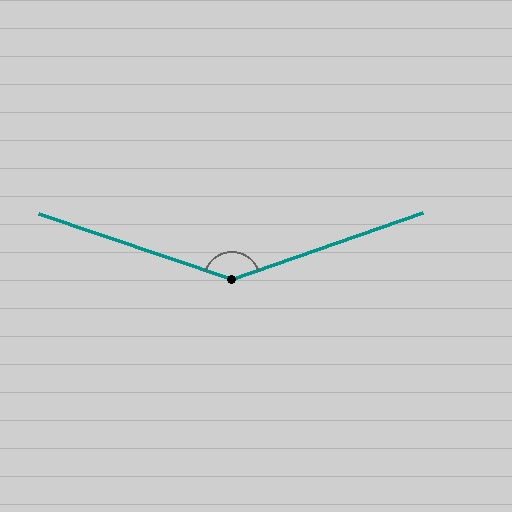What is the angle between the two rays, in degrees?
Approximately 142 degrees.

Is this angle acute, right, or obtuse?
It is obtuse.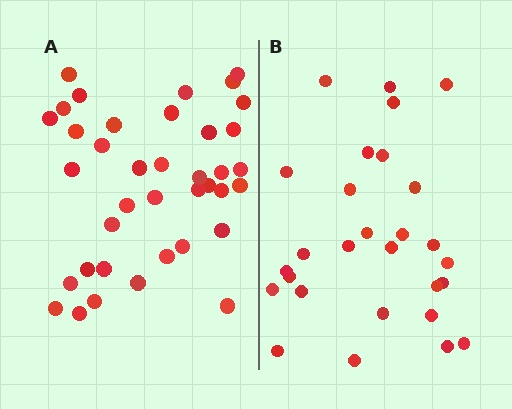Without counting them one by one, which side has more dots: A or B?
Region A (the left region) has more dots.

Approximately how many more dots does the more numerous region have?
Region A has roughly 10 or so more dots than region B.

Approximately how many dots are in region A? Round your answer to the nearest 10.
About 40 dots. (The exact count is 38, which rounds to 40.)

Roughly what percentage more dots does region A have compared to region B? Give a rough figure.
About 35% more.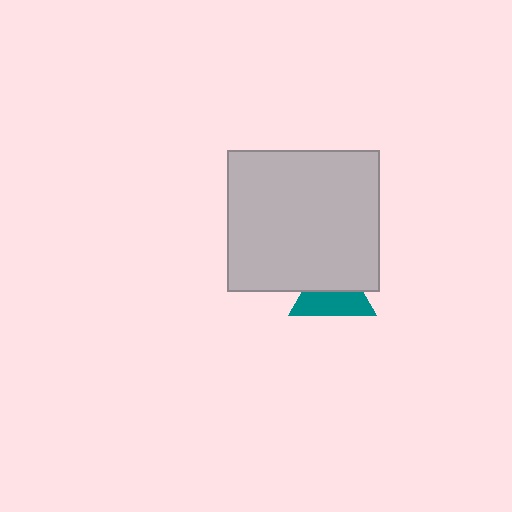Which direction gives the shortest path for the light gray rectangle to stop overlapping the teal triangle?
Moving up gives the shortest separation.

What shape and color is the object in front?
The object in front is a light gray rectangle.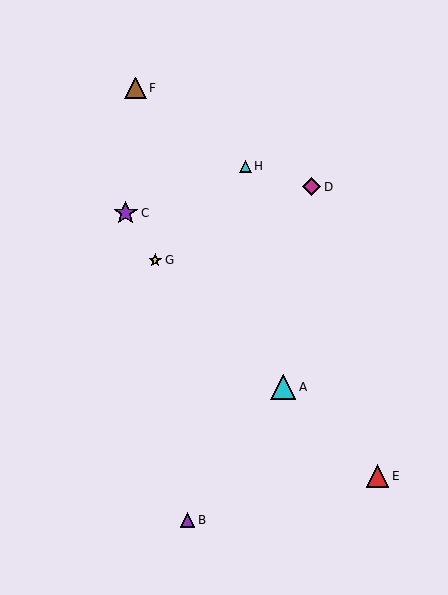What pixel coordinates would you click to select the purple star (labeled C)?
Click at (126, 213) to select the purple star C.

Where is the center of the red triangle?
The center of the red triangle is at (378, 476).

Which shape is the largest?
The cyan triangle (labeled A) is the largest.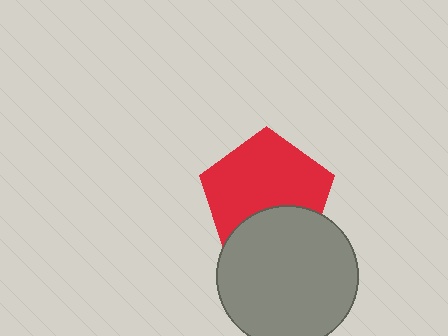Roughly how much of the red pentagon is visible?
Most of it is visible (roughly 68%).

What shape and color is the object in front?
The object in front is a gray circle.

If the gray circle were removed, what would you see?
You would see the complete red pentagon.